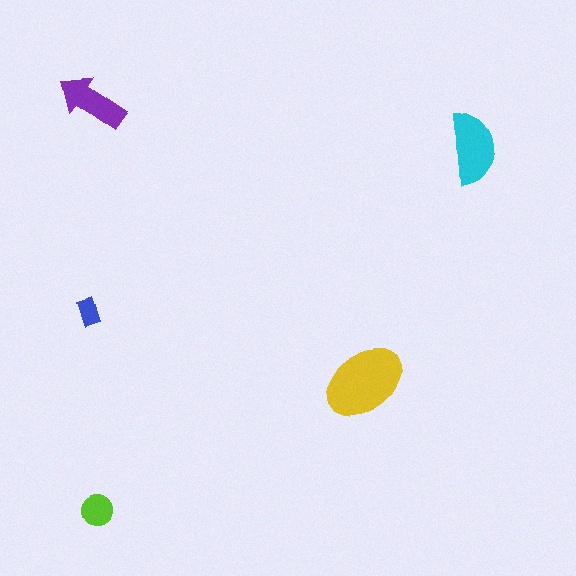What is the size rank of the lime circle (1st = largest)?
4th.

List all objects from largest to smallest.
The yellow ellipse, the cyan semicircle, the purple arrow, the lime circle, the blue rectangle.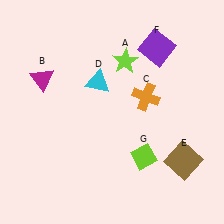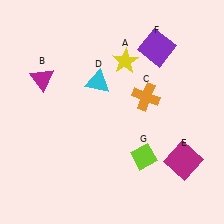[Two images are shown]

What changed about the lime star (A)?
In Image 1, A is lime. In Image 2, it changed to yellow.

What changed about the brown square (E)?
In Image 1, E is brown. In Image 2, it changed to magenta.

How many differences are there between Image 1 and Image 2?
There are 2 differences between the two images.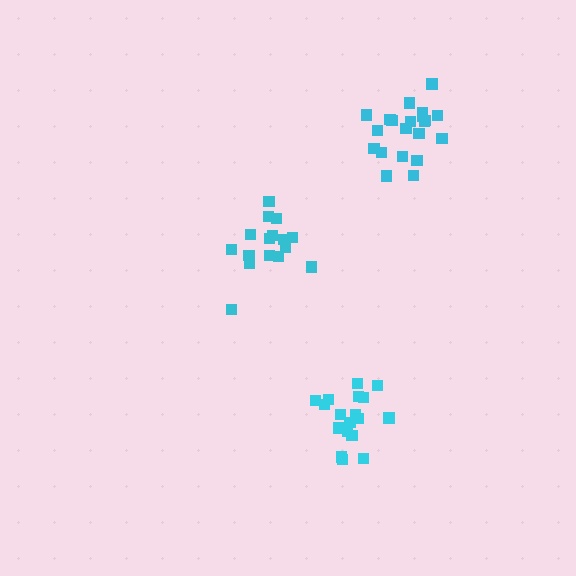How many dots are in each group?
Group 1: 21 dots, Group 2: 16 dots, Group 3: 19 dots (56 total).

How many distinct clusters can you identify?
There are 3 distinct clusters.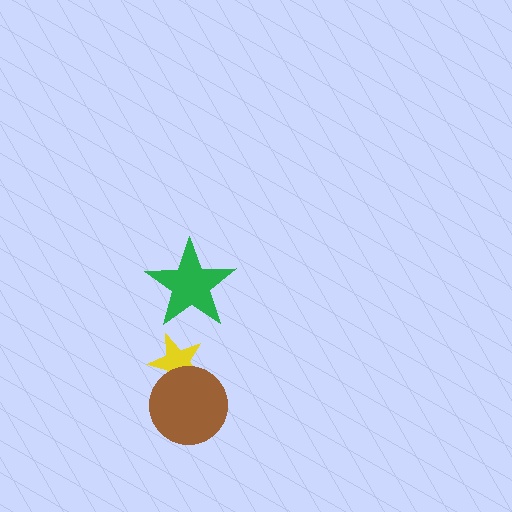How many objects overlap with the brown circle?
1 object overlaps with the brown circle.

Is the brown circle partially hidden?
No, no other shape covers it.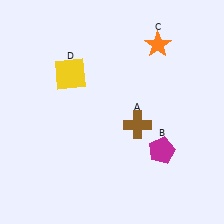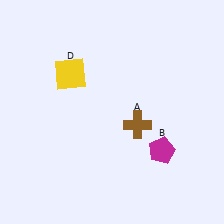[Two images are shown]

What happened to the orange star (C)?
The orange star (C) was removed in Image 2. It was in the top-right area of Image 1.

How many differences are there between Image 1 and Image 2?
There is 1 difference between the two images.